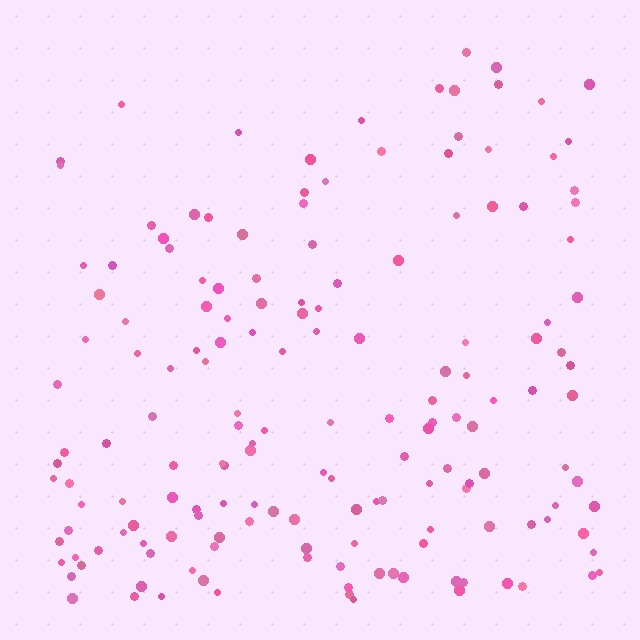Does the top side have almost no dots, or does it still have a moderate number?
Still a moderate number, just noticeably fewer than the bottom.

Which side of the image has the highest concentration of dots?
The bottom.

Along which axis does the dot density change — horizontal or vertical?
Vertical.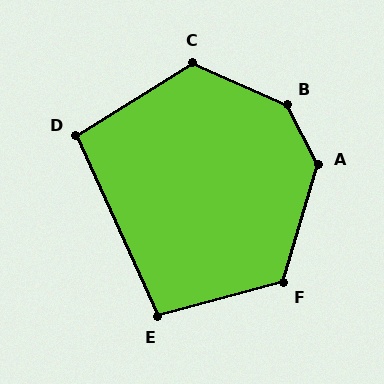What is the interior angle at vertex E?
Approximately 99 degrees (obtuse).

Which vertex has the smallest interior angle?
D, at approximately 98 degrees.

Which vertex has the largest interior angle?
B, at approximately 141 degrees.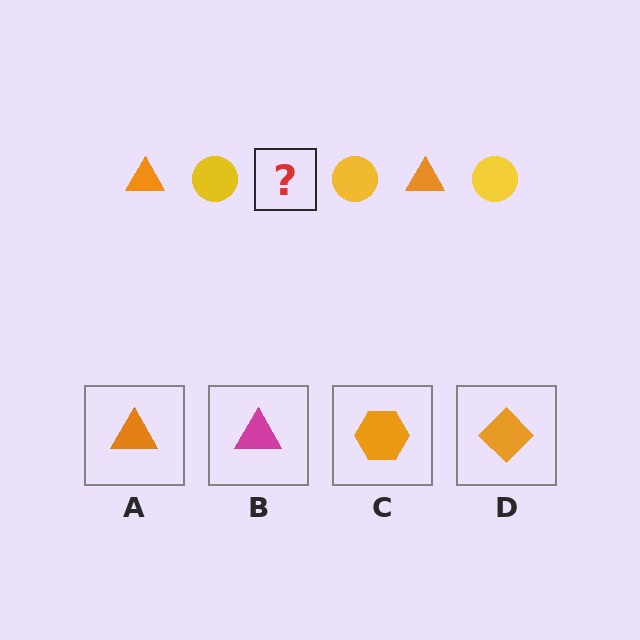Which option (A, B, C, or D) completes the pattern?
A.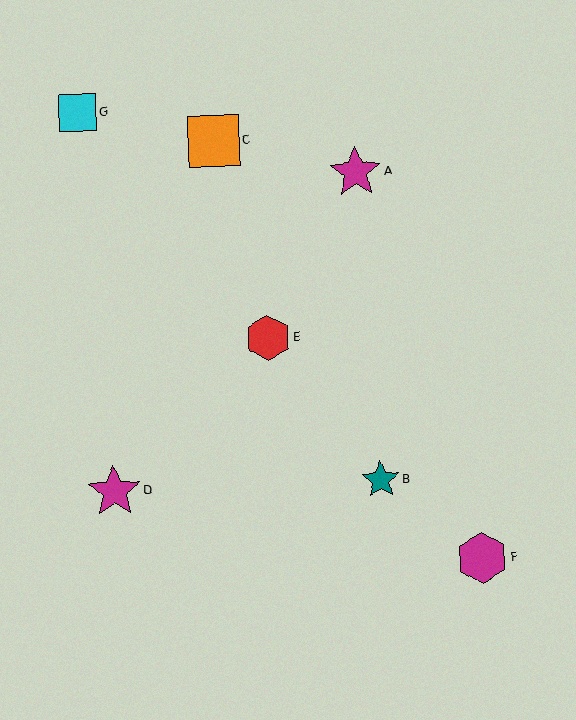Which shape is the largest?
The magenta star (labeled D) is the largest.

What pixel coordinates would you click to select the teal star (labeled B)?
Click at (380, 480) to select the teal star B.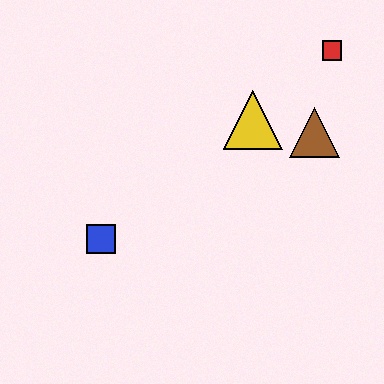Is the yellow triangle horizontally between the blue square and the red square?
Yes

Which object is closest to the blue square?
The yellow triangle is closest to the blue square.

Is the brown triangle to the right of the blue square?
Yes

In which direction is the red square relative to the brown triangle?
The red square is above the brown triangle.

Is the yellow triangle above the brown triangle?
Yes